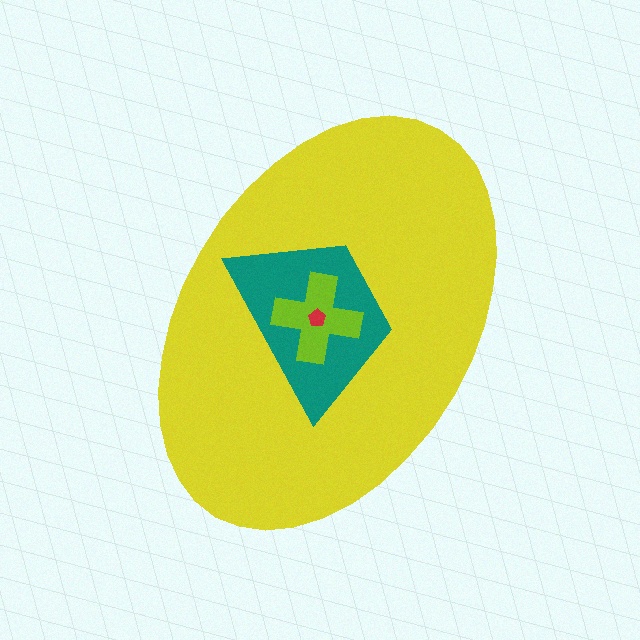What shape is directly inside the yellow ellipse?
The teal trapezoid.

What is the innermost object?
The red pentagon.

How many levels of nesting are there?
4.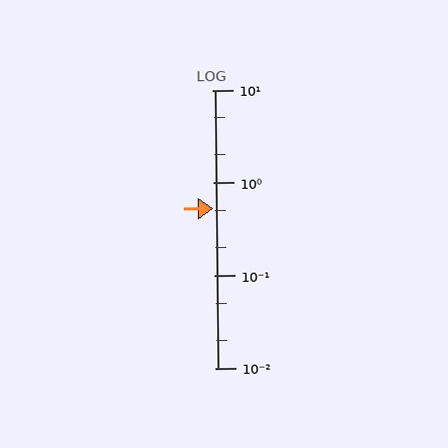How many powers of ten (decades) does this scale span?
The scale spans 3 decades, from 0.01 to 10.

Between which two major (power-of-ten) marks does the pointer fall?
The pointer is between 0.1 and 1.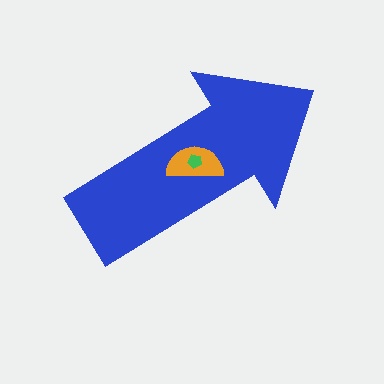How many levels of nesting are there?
3.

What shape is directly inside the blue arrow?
The orange semicircle.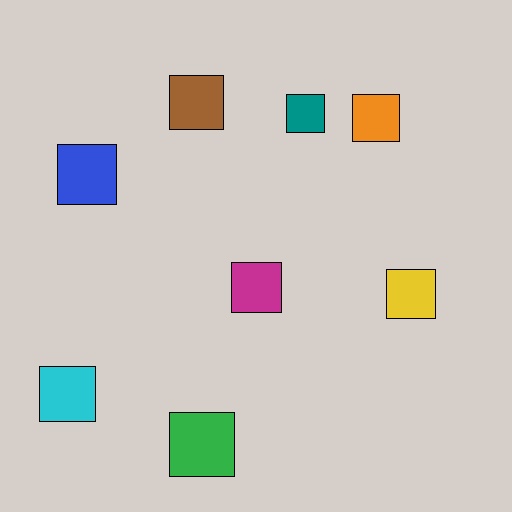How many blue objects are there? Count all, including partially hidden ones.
There is 1 blue object.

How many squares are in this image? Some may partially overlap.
There are 8 squares.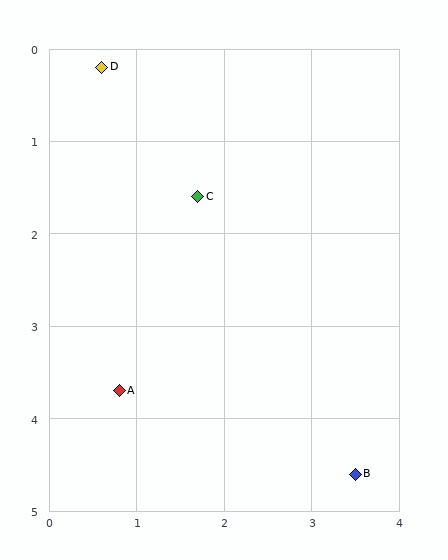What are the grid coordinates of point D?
Point D is at approximately (0.6, 0.2).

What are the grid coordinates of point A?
Point A is at approximately (0.8, 3.7).